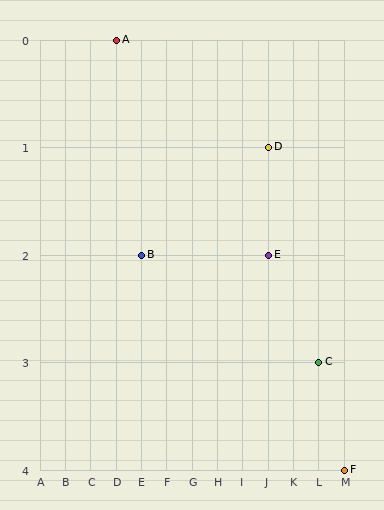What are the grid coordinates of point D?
Point D is at grid coordinates (J, 1).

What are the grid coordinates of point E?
Point E is at grid coordinates (J, 2).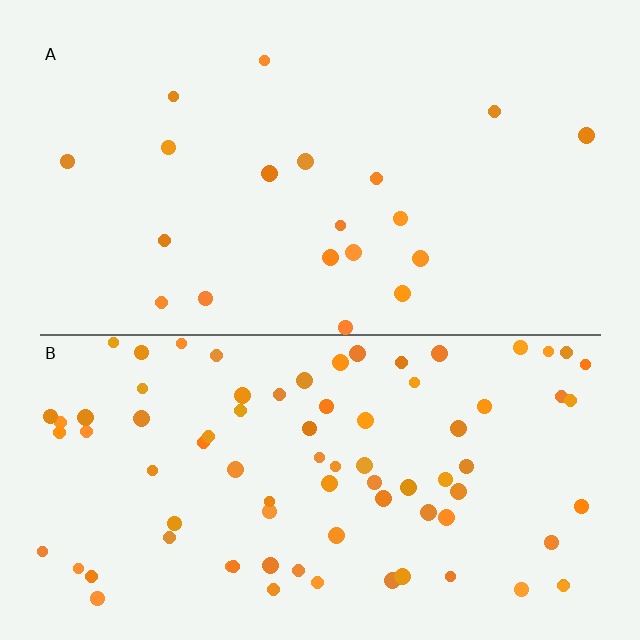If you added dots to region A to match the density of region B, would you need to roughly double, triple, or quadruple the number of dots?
Approximately quadruple.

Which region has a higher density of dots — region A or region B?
B (the bottom).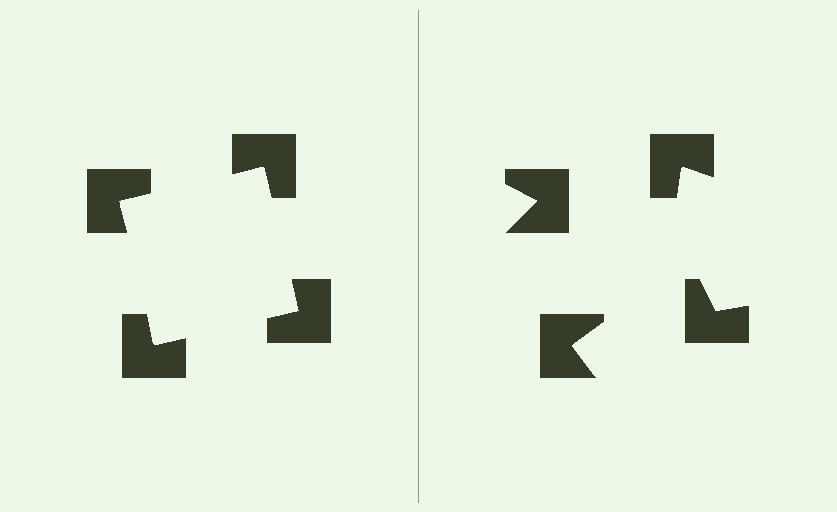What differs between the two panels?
The notched squares are positioned identically on both sides; only the wedge orientations differ. On the left they align to a square; on the right they are misaligned.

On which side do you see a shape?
An illusory square appears on the left side. On the right side the wedge cuts are rotated, so no coherent shape forms.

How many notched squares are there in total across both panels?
8 — 4 on each side.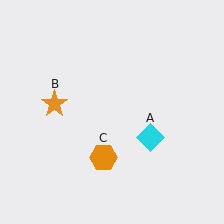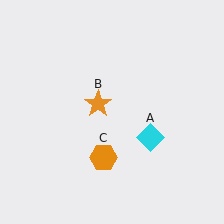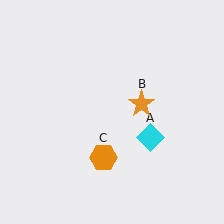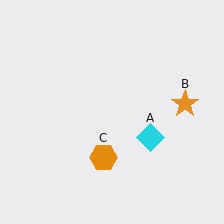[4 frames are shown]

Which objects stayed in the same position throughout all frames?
Cyan diamond (object A) and orange hexagon (object C) remained stationary.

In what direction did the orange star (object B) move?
The orange star (object B) moved right.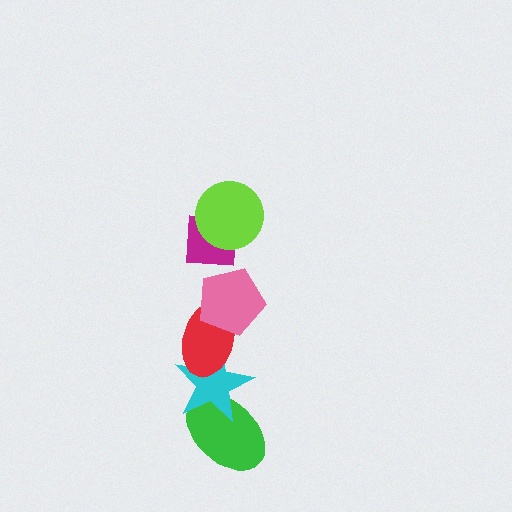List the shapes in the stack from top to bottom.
From top to bottom: the lime circle, the magenta square, the pink pentagon, the red ellipse, the cyan star, the green ellipse.